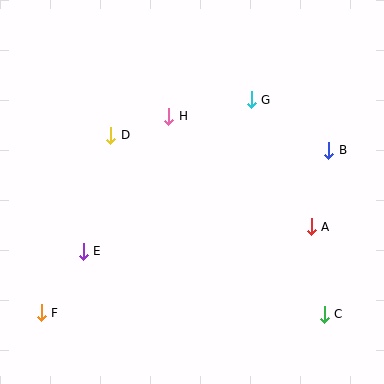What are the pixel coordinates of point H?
Point H is at (169, 116).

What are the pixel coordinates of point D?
Point D is at (111, 135).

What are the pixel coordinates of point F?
Point F is at (41, 313).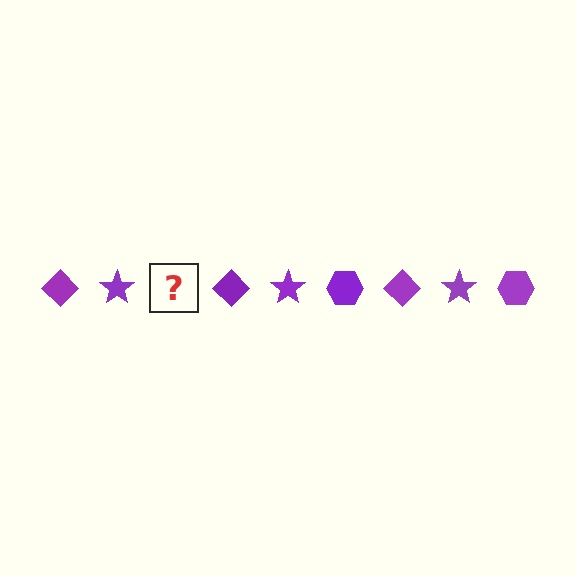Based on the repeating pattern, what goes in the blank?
The blank should be a purple hexagon.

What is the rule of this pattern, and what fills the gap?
The rule is that the pattern cycles through diamond, star, hexagon shapes in purple. The gap should be filled with a purple hexagon.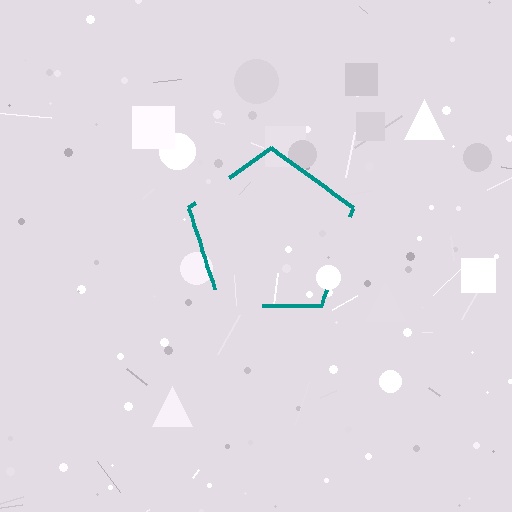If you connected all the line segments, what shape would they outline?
They would outline a pentagon.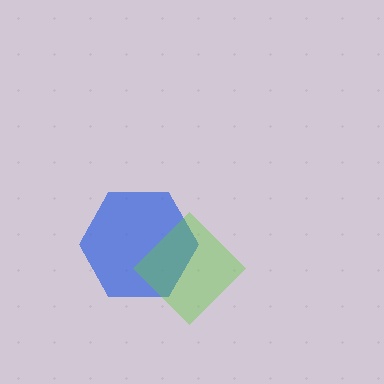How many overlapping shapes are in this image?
There are 2 overlapping shapes in the image.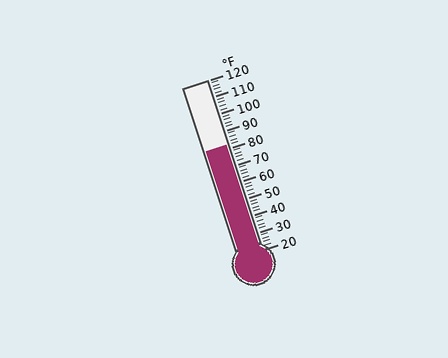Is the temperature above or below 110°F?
The temperature is below 110°F.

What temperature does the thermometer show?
The thermometer shows approximately 82°F.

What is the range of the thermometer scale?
The thermometer scale ranges from 20°F to 120°F.